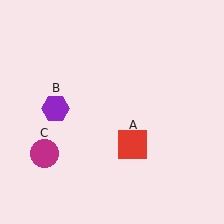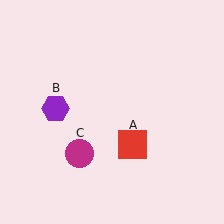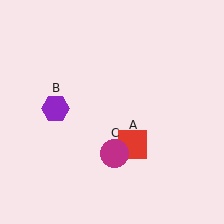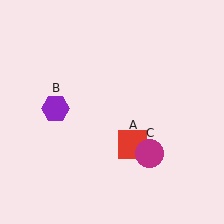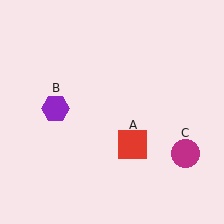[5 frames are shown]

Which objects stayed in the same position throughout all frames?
Red square (object A) and purple hexagon (object B) remained stationary.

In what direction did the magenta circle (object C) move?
The magenta circle (object C) moved right.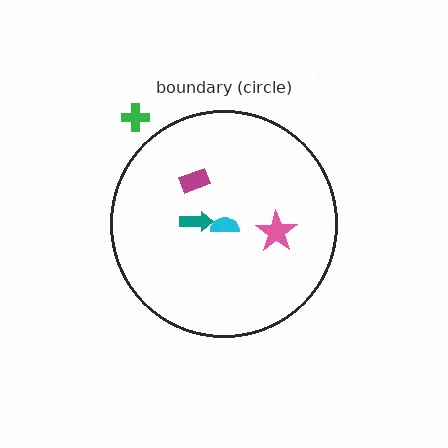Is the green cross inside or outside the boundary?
Outside.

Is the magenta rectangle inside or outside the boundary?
Inside.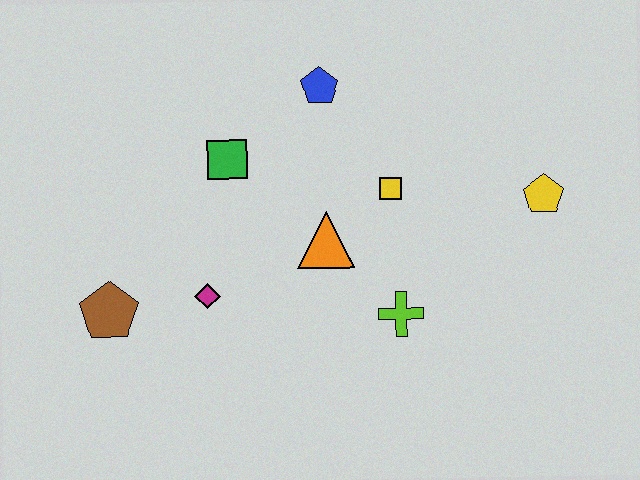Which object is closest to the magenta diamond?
The brown pentagon is closest to the magenta diamond.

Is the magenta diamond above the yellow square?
No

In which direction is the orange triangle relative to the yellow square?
The orange triangle is to the left of the yellow square.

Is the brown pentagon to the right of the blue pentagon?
No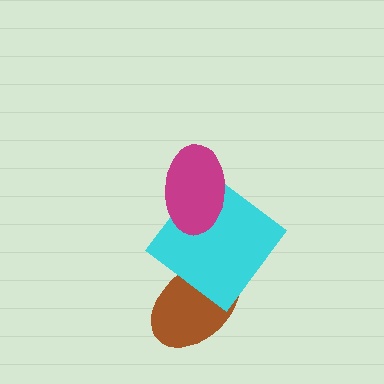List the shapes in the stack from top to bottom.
From top to bottom: the magenta ellipse, the cyan diamond, the brown ellipse.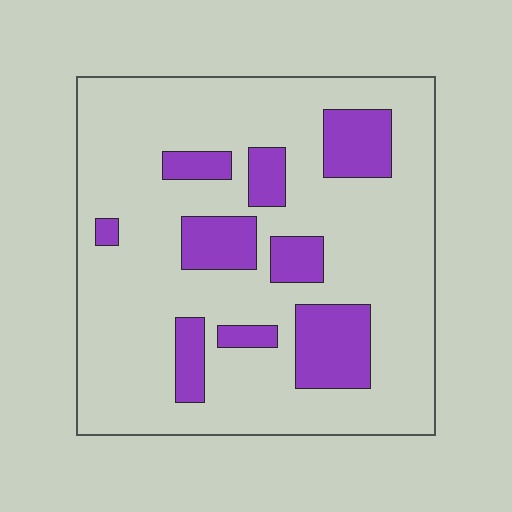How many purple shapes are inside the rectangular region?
9.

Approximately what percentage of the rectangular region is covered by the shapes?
Approximately 20%.